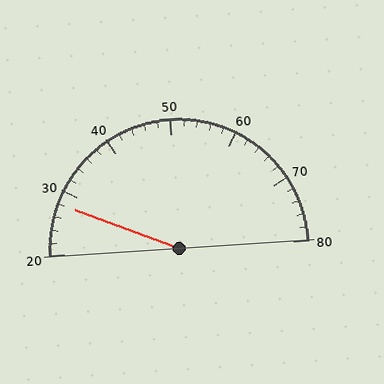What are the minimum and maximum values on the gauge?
The gauge ranges from 20 to 80.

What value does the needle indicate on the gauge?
The needle indicates approximately 28.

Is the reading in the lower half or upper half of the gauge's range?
The reading is in the lower half of the range (20 to 80).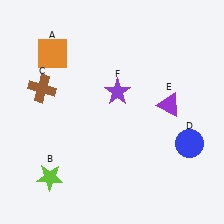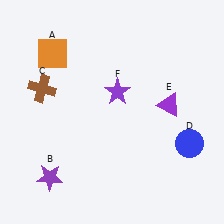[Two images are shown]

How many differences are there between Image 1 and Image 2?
There is 1 difference between the two images.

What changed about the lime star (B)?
In Image 1, B is lime. In Image 2, it changed to purple.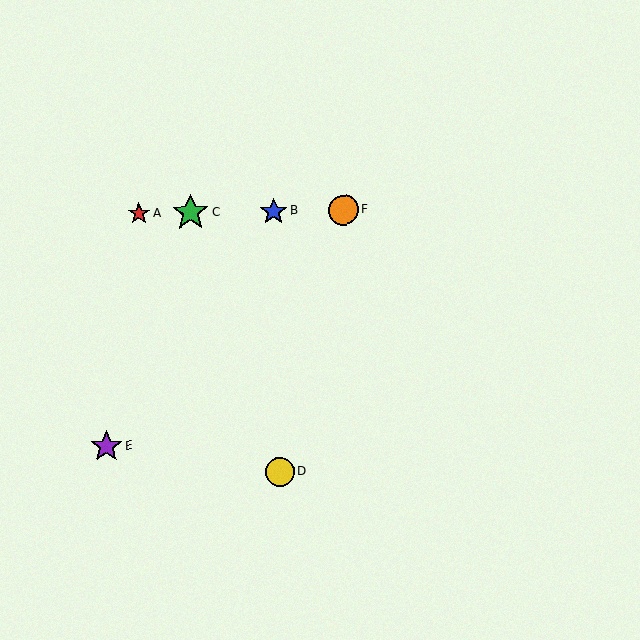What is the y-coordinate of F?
Object F is at y≈210.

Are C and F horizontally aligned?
Yes, both are at y≈213.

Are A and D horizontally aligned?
No, A is at y≈214 and D is at y≈472.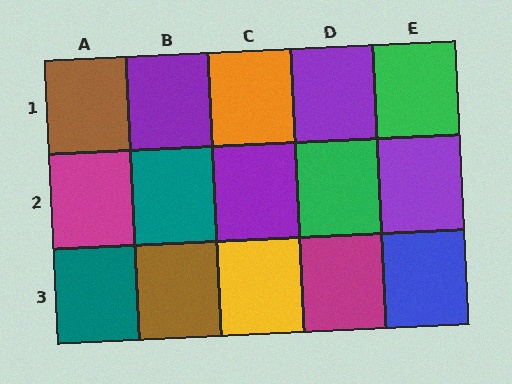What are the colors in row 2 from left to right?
Magenta, teal, purple, green, purple.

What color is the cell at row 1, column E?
Green.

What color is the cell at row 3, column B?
Brown.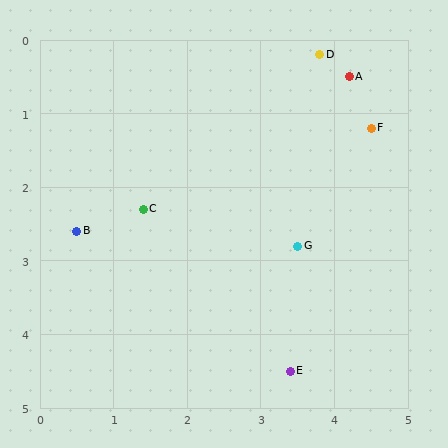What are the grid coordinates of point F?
Point F is at approximately (4.5, 1.2).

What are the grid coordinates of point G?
Point G is at approximately (3.5, 2.8).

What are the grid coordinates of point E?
Point E is at approximately (3.4, 4.5).